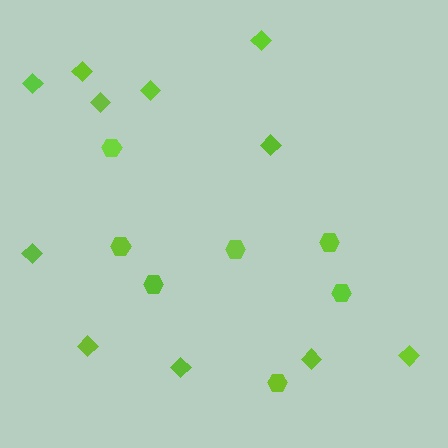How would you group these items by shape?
There are 2 groups: one group of hexagons (7) and one group of diamonds (11).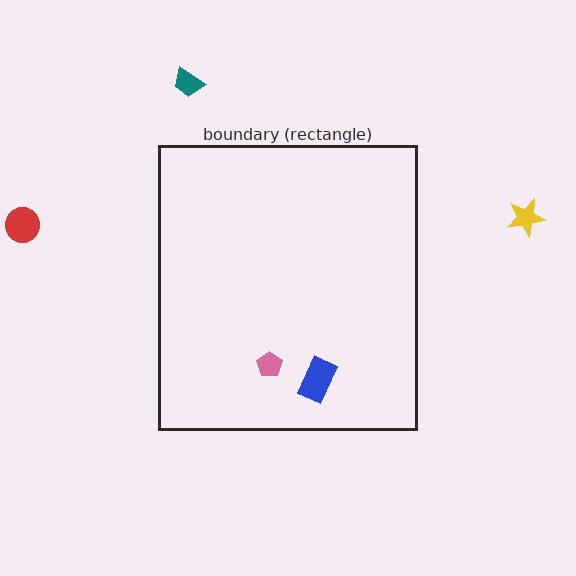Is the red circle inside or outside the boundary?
Outside.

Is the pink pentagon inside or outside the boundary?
Inside.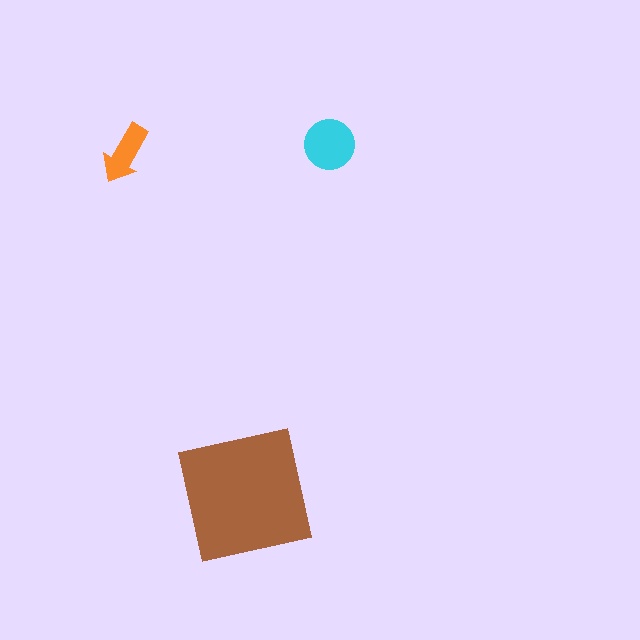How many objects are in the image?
There are 3 objects in the image.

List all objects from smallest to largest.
The orange arrow, the cyan circle, the brown square.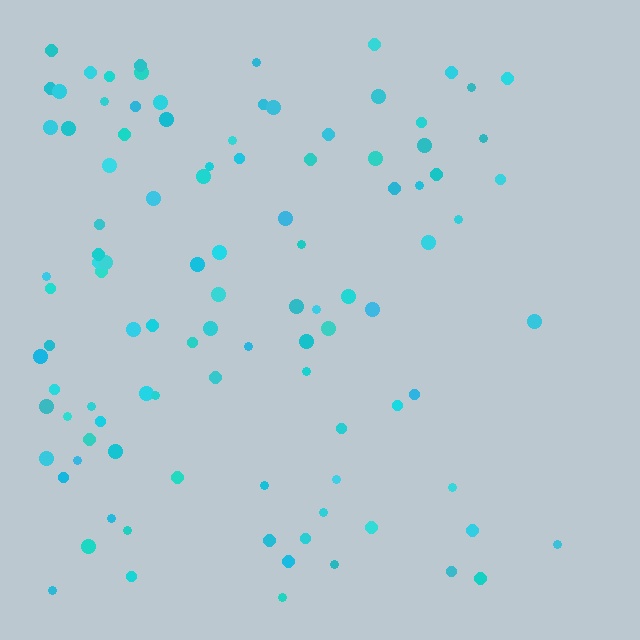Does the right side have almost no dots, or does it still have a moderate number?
Still a moderate number, just noticeably fewer than the left.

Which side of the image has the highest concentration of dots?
The left.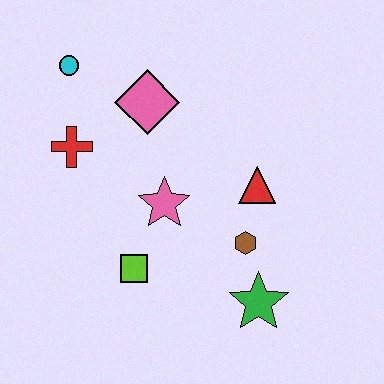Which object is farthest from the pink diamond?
The green star is farthest from the pink diamond.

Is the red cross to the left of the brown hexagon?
Yes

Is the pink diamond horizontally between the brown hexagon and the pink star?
No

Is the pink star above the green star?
Yes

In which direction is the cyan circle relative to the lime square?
The cyan circle is above the lime square.